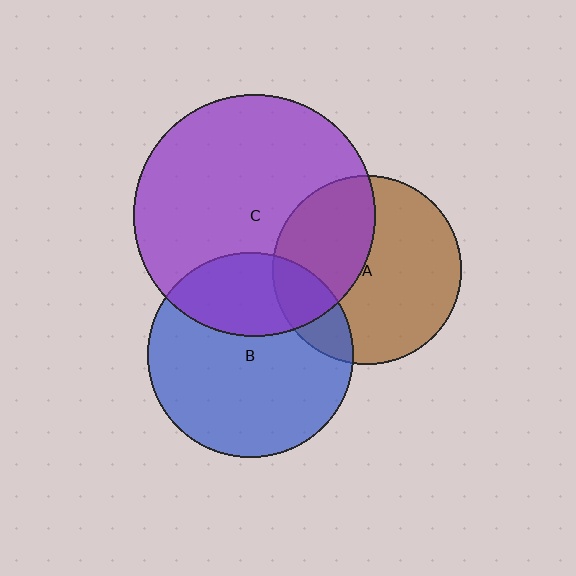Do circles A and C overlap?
Yes.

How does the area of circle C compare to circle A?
Approximately 1.6 times.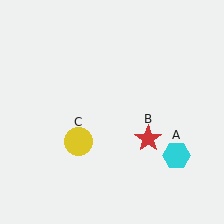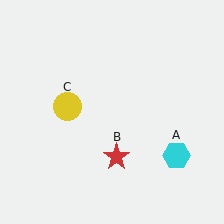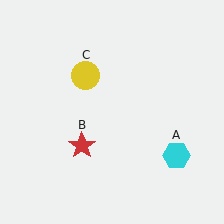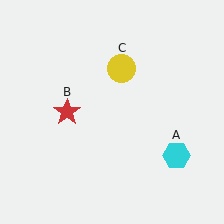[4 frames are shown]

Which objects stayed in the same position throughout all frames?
Cyan hexagon (object A) remained stationary.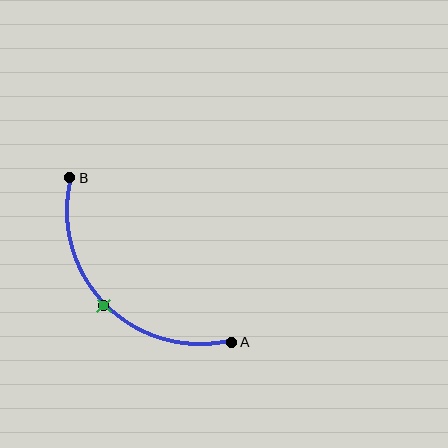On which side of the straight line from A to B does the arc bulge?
The arc bulges below and to the left of the straight line connecting A and B.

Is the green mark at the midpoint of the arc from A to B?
Yes. The green mark lies on the arc at equal arc-length from both A and B — it is the arc midpoint.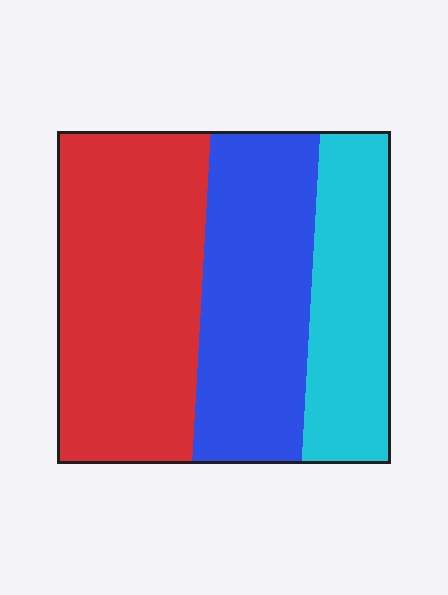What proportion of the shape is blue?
Blue takes up about one third (1/3) of the shape.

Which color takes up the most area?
Red, at roughly 45%.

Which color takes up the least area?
Cyan, at roughly 25%.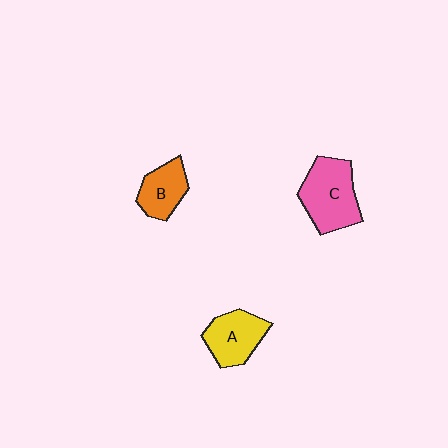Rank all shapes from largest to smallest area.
From largest to smallest: C (pink), A (yellow), B (orange).